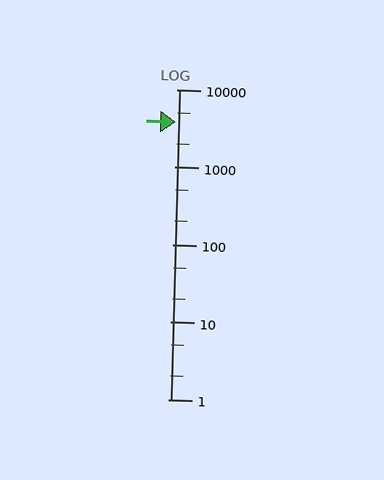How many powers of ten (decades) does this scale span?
The scale spans 4 decades, from 1 to 10000.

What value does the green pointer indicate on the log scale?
The pointer indicates approximately 3800.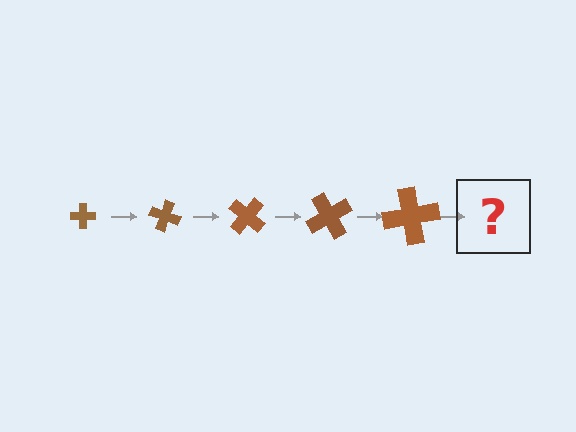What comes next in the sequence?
The next element should be a cross, larger than the previous one and rotated 100 degrees from the start.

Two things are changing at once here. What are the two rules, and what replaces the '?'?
The two rules are that the cross grows larger each step and it rotates 20 degrees each step. The '?' should be a cross, larger than the previous one and rotated 100 degrees from the start.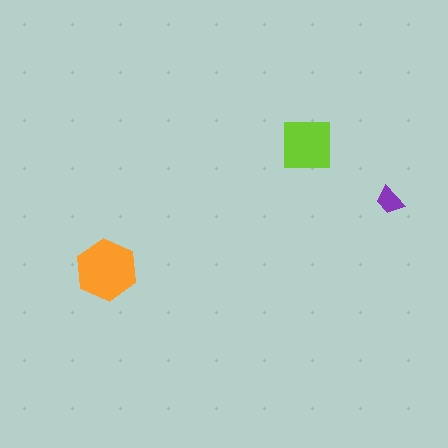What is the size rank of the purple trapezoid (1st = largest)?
3rd.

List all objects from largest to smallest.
The orange hexagon, the lime square, the purple trapezoid.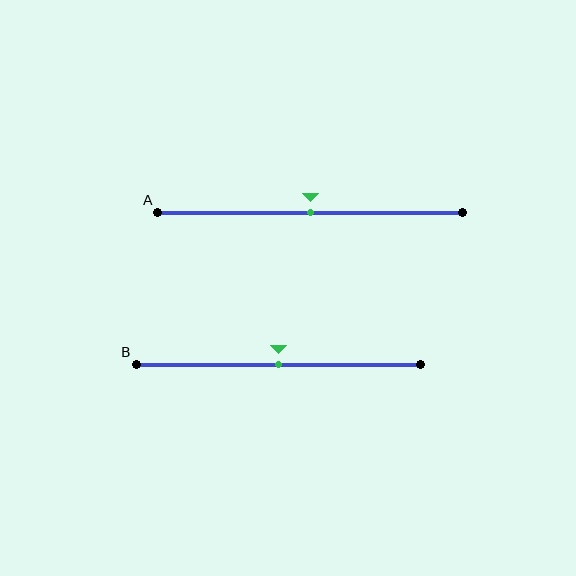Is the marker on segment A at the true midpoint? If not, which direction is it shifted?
Yes, the marker on segment A is at the true midpoint.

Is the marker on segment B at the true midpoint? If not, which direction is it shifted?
Yes, the marker on segment B is at the true midpoint.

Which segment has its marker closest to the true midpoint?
Segment A has its marker closest to the true midpoint.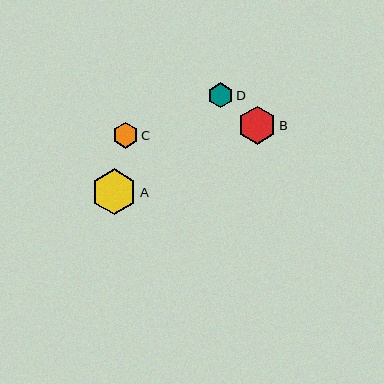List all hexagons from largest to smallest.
From largest to smallest: A, B, C, D.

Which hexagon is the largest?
Hexagon A is the largest with a size of approximately 45 pixels.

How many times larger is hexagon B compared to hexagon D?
Hexagon B is approximately 1.5 times the size of hexagon D.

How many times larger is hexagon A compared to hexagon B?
Hexagon A is approximately 1.2 times the size of hexagon B.